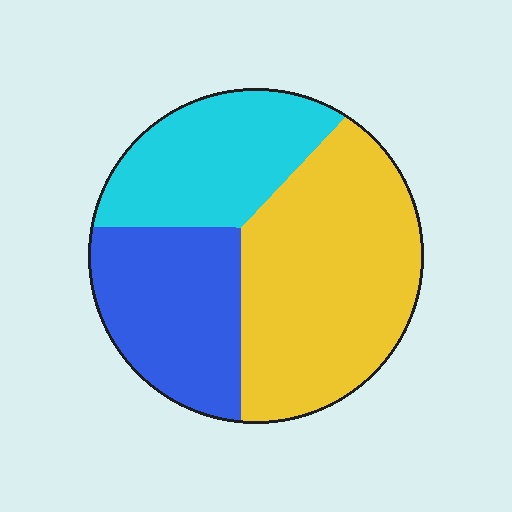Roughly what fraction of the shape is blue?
Blue covers around 25% of the shape.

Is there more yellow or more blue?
Yellow.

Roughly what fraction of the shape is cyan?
Cyan covers about 25% of the shape.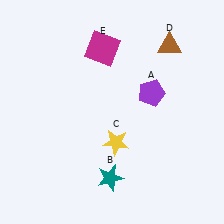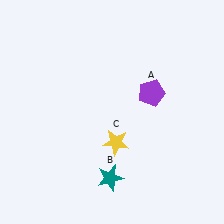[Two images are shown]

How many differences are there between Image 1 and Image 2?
There are 2 differences between the two images.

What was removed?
The brown triangle (D), the magenta square (E) were removed in Image 2.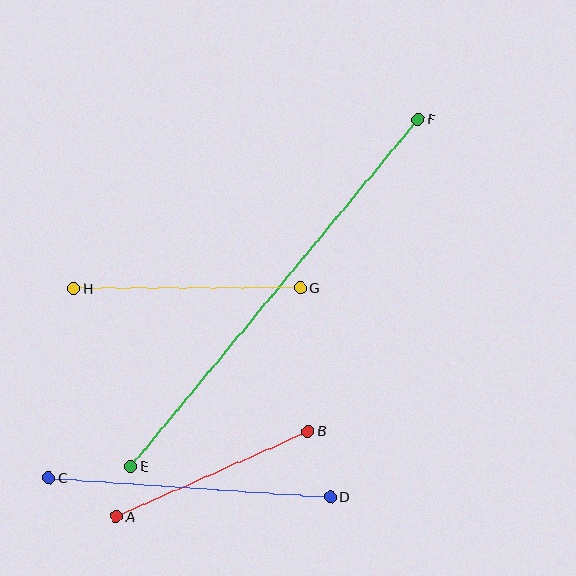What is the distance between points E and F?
The distance is approximately 450 pixels.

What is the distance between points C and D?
The distance is approximately 283 pixels.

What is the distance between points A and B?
The distance is approximately 210 pixels.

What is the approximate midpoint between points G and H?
The midpoint is at approximately (187, 288) pixels.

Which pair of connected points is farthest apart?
Points E and F are farthest apart.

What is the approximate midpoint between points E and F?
The midpoint is at approximately (275, 293) pixels.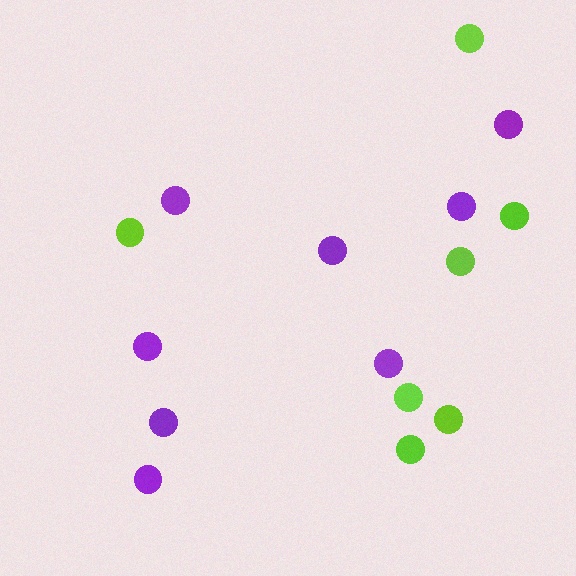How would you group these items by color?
There are 2 groups: one group of purple circles (8) and one group of lime circles (7).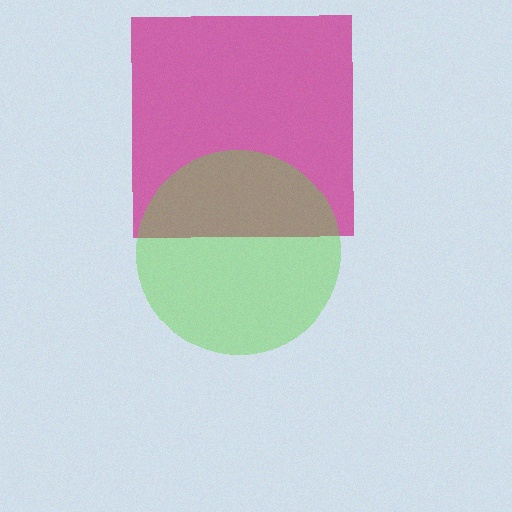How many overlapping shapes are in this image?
There are 2 overlapping shapes in the image.